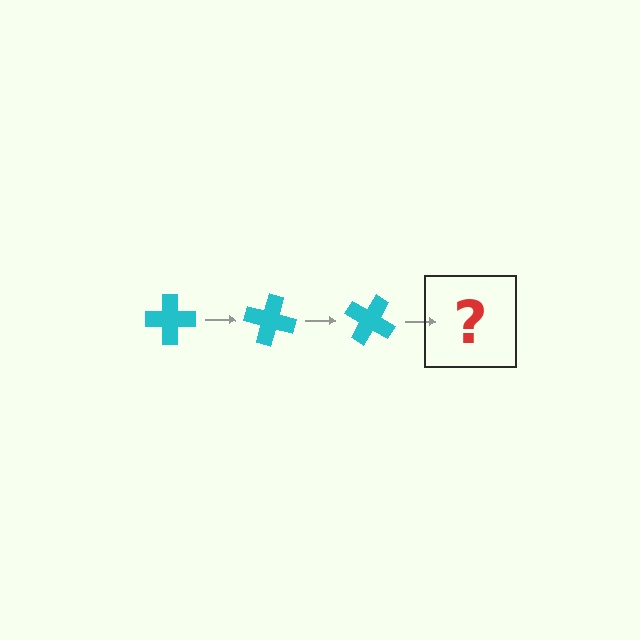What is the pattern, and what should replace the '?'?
The pattern is that the cross rotates 15 degrees each step. The '?' should be a cyan cross rotated 45 degrees.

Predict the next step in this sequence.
The next step is a cyan cross rotated 45 degrees.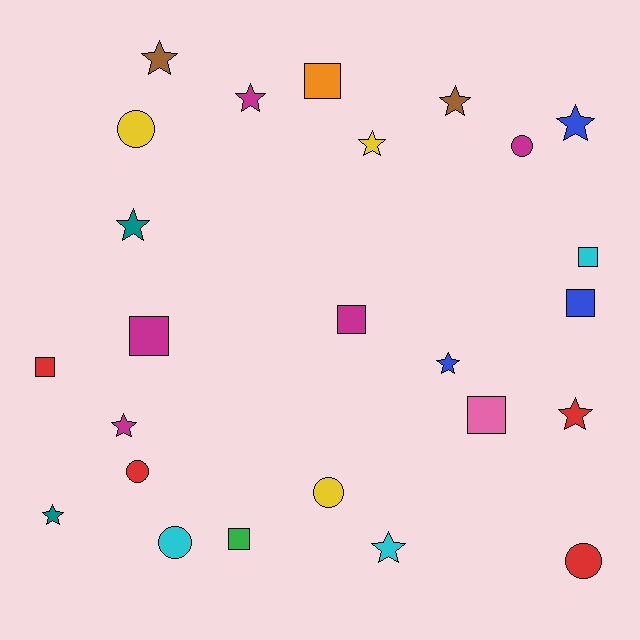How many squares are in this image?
There are 8 squares.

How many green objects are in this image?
There is 1 green object.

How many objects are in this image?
There are 25 objects.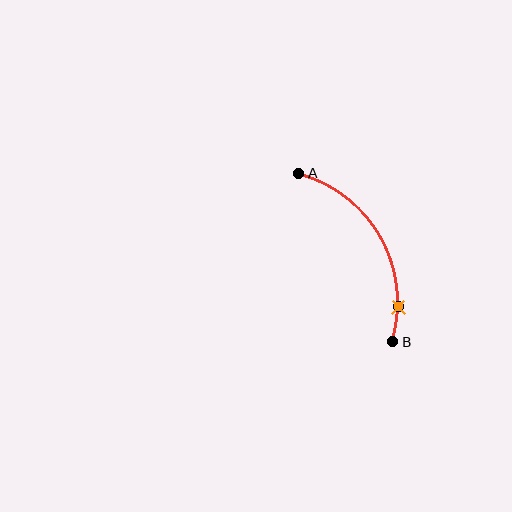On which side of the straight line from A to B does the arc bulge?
The arc bulges to the right of the straight line connecting A and B.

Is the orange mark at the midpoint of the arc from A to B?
No. The orange mark lies on the arc but is closer to endpoint B. The arc midpoint would be at the point on the curve equidistant along the arc from both A and B.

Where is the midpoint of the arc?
The arc midpoint is the point on the curve farthest from the straight line joining A and B. It sits to the right of that line.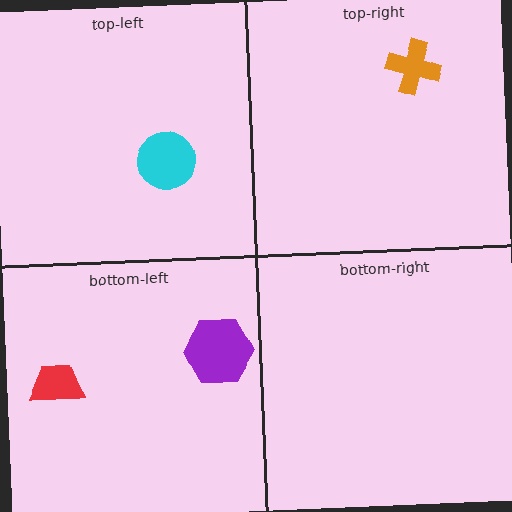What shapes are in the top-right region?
The orange cross.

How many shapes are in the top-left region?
1.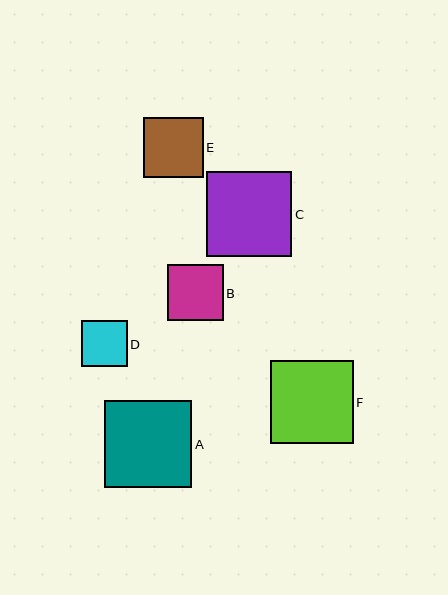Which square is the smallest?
Square D is the smallest with a size of approximately 46 pixels.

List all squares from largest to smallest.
From largest to smallest: A, C, F, E, B, D.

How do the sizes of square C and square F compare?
Square C and square F are approximately the same size.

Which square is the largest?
Square A is the largest with a size of approximately 87 pixels.